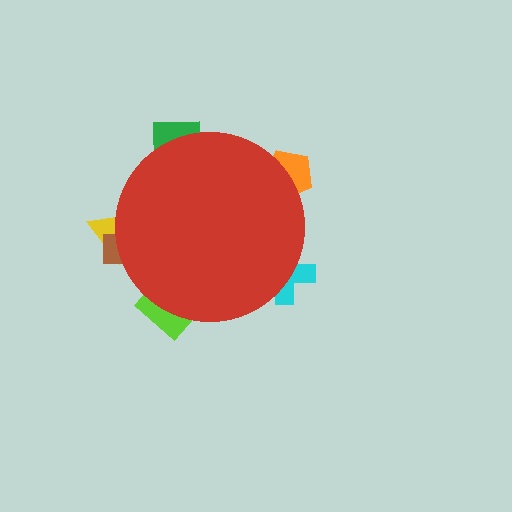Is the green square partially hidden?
Yes, the green square is partially hidden behind the red circle.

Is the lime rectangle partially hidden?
Yes, the lime rectangle is partially hidden behind the red circle.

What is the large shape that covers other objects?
A red circle.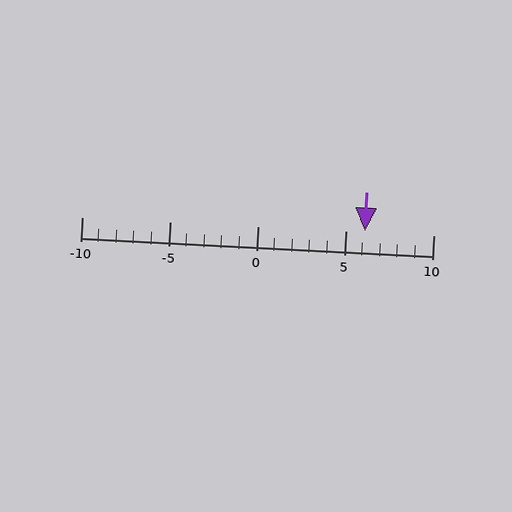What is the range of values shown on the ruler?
The ruler shows values from -10 to 10.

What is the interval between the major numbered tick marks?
The major tick marks are spaced 5 units apart.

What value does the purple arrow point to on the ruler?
The purple arrow points to approximately 6.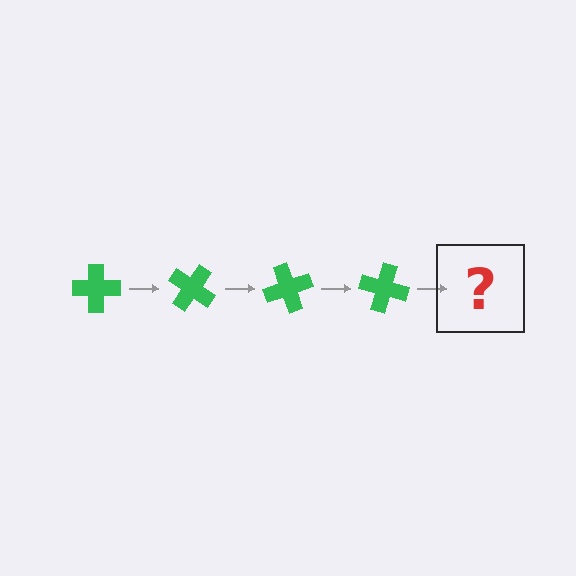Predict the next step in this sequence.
The next step is a green cross rotated 140 degrees.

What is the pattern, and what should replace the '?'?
The pattern is that the cross rotates 35 degrees each step. The '?' should be a green cross rotated 140 degrees.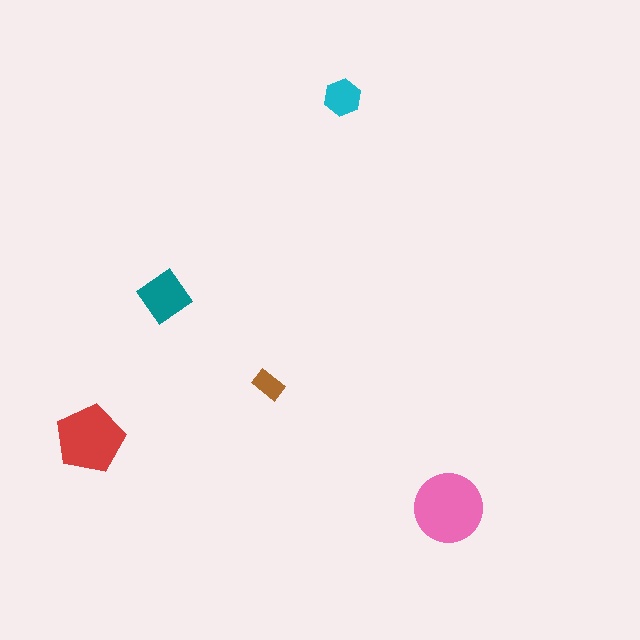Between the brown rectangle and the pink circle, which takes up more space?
The pink circle.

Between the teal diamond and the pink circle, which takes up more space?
The pink circle.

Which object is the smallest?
The brown rectangle.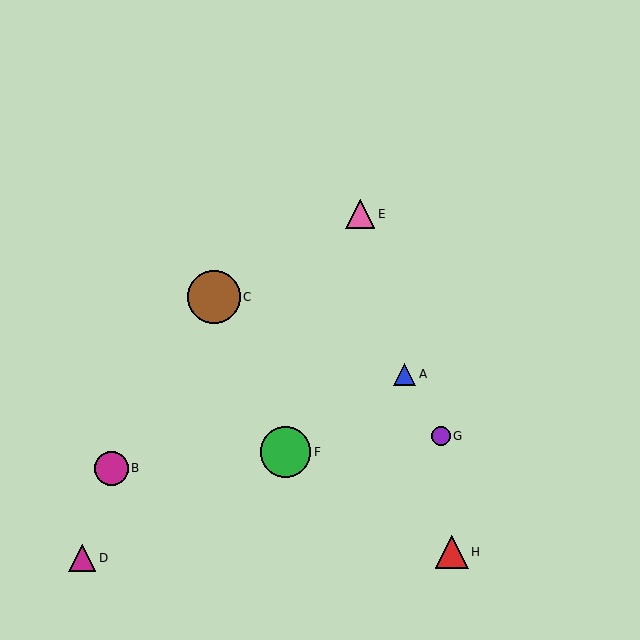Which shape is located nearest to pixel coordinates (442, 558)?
The red triangle (labeled H) at (452, 552) is nearest to that location.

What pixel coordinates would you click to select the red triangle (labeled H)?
Click at (452, 552) to select the red triangle H.